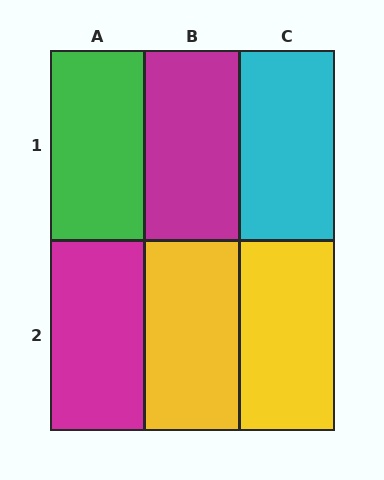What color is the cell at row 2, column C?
Yellow.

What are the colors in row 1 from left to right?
Green, magenta, cyan.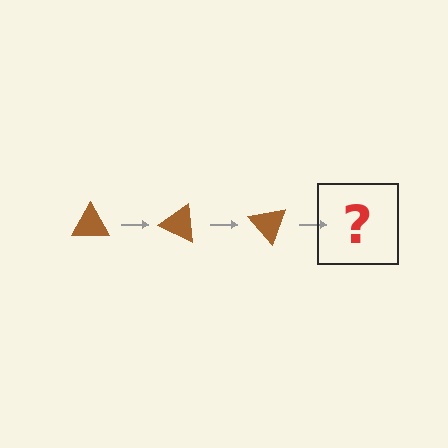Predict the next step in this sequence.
The next step is a brown triangle rotated 75 degrees.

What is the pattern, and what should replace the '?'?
The pattern is that the triangle rotates 25 degrees each step. The '?' should be a brown triangle rotated 75 degrees.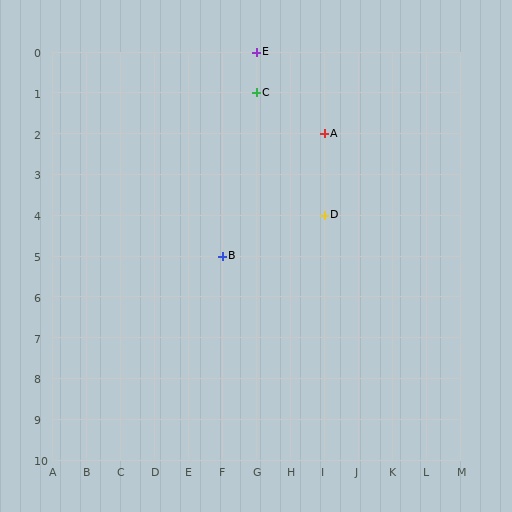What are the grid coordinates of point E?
Point E is at grid coordinates (G, 0).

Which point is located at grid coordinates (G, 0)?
Point E is at (G, 0).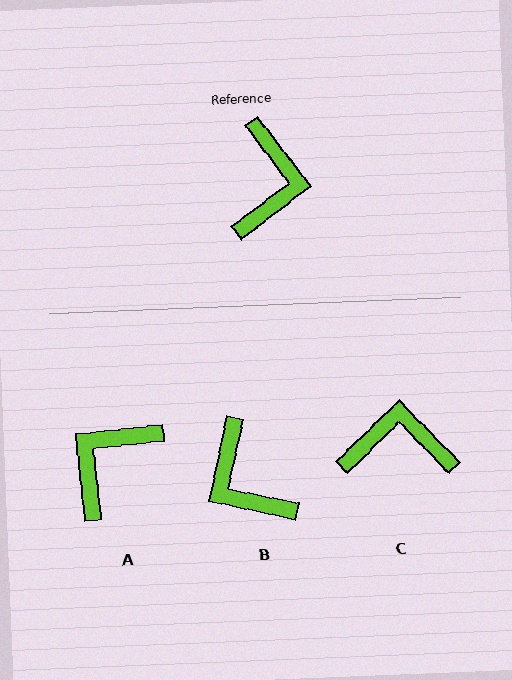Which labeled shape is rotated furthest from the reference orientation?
A, about 149 degrees away.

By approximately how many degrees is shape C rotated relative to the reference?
Approximately 97 degrees counter-clockwise.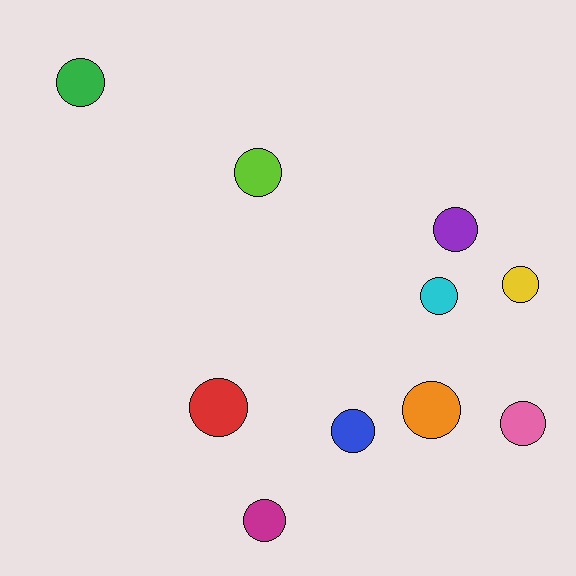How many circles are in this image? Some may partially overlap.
There are 10 circles.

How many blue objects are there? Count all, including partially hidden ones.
There is 1 blue object.